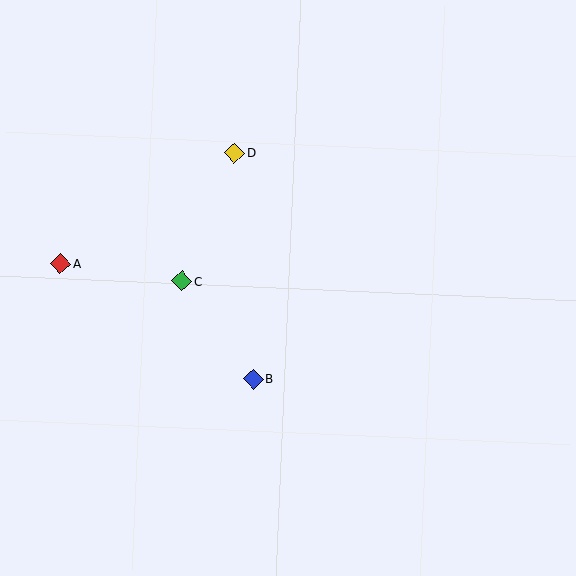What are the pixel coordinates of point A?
Point A is at (61, 263).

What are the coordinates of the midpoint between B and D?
The midpoint between B and D is at (244, 266).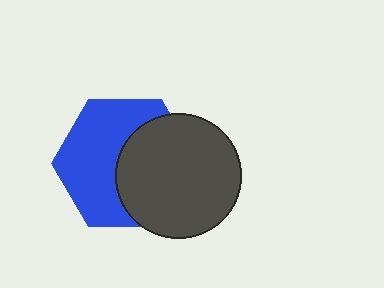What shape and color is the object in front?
The object in front is a dark gray circle.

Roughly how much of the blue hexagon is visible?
About half of it is visible (roughly 55%).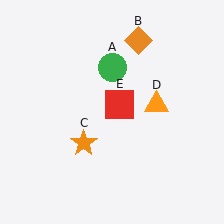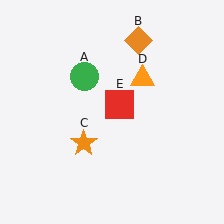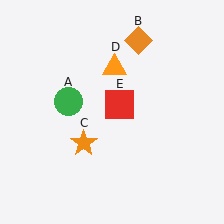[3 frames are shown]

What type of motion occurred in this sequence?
The green circle (object A), orange triangle (object D) rotated counterclockwise around the center of the scene.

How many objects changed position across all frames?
2 objects changed position: green circle (object A), orange triangle (object D).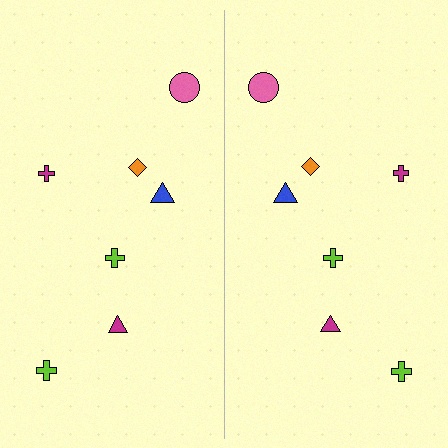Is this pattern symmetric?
Yes, this pattern has bilateral (reflection) symmetry.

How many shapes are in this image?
There are 14 shapes in this image.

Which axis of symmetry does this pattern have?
The pattern has a vertical axis of symmetry running through the center of the image.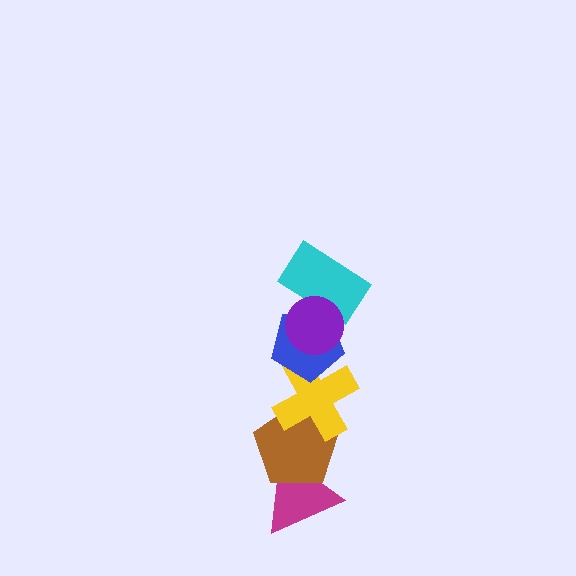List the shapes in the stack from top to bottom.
From top to bottom: the purple circle, the cyan rectangle, the blue pentagon, the yellow cross, the brown pentagon, the magenta triangle.